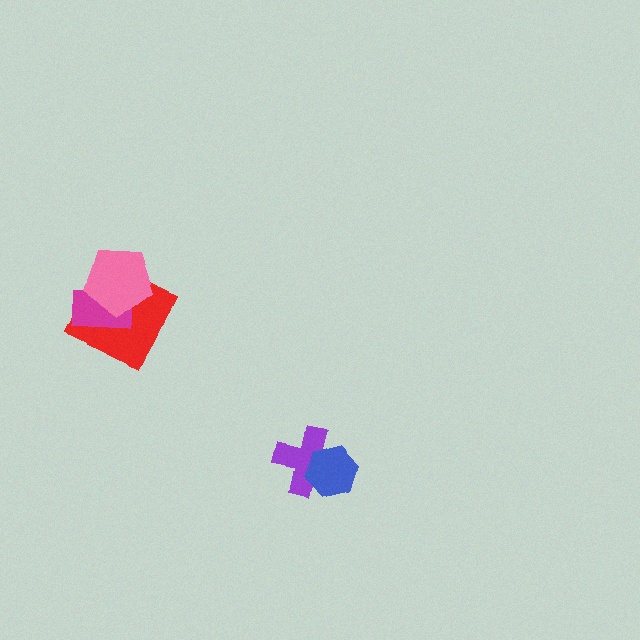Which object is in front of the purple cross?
The blue hexagon is in front of the purple cross.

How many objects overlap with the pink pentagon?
2 objects overlap with the pink pentagon.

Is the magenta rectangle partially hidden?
Yes, it is partially covered by another shape.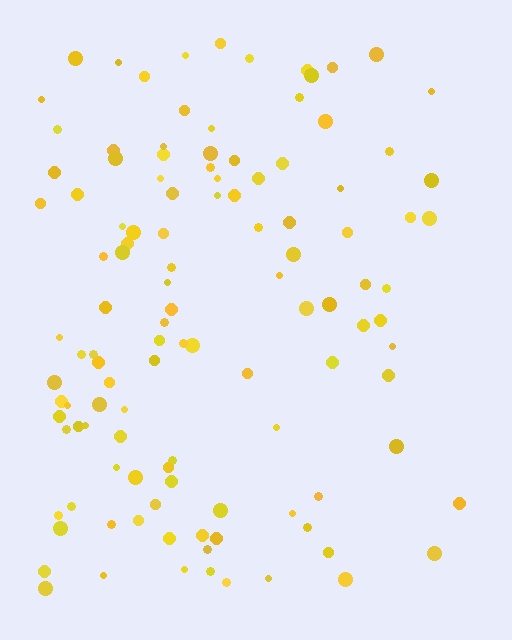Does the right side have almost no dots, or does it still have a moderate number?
Still a moderate number, just noticeably fewer than the left.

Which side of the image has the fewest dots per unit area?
The right.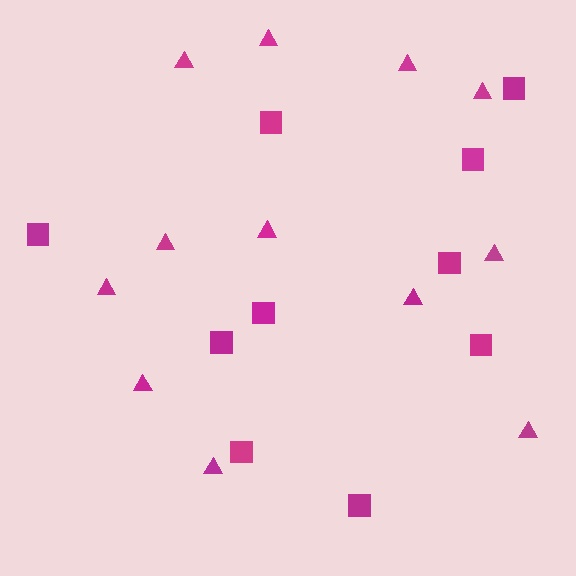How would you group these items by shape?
There are 2 groups: one group of triangles (12) and one group of squares (10).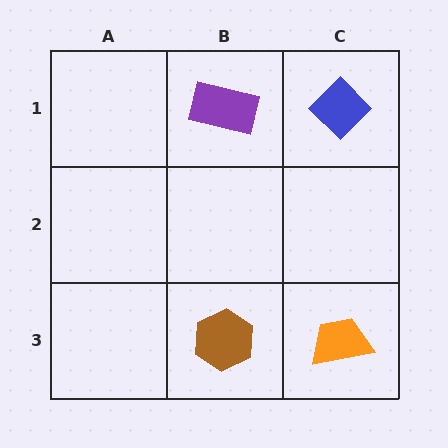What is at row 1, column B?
A purple rectangle.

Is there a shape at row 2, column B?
No, that cell is empty.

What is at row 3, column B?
A brown hexagon.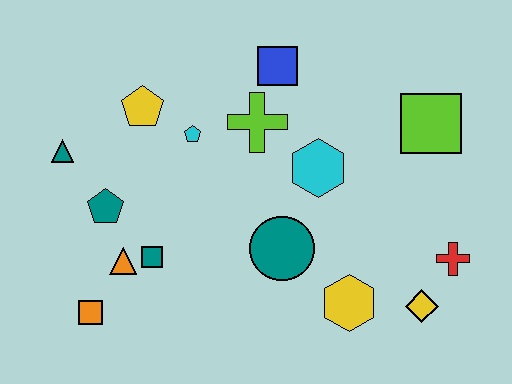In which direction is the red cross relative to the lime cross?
The red cross is to the right of the lime cross.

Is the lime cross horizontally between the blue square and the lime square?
No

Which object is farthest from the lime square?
The orange square is farthest from the lime square.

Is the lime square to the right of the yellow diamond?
Yes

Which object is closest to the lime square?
The cyan hexagon is closest to the lime square.